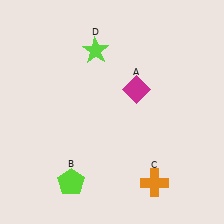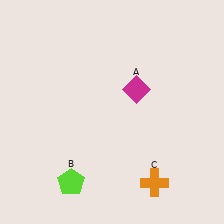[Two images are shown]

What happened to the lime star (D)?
The lime star (D) was removed in Image 2. It was in the top-left area of Image 1.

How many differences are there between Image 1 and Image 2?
There is 1 difference between the two images.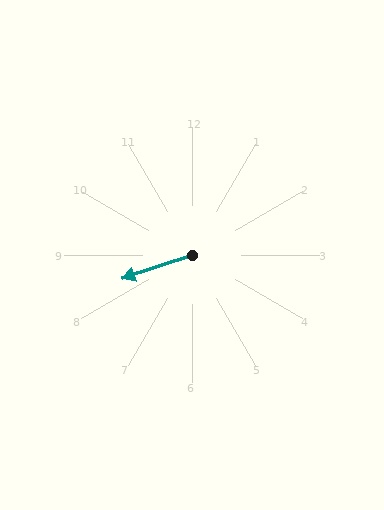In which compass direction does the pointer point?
West.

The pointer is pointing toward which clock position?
Roughly 8 o'clock.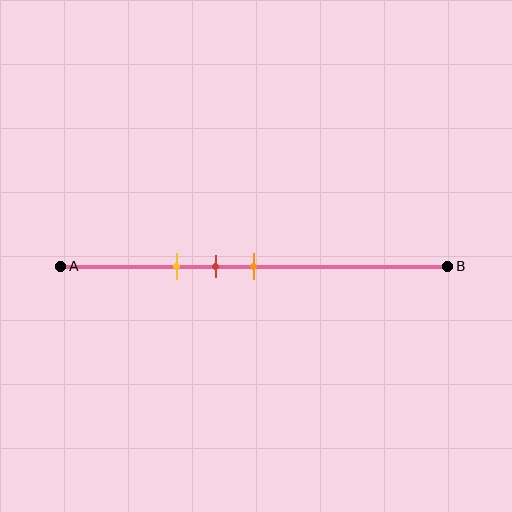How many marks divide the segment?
There are 3 marks dividing the segment.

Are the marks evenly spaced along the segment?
Yes, the marks are approximately evenly spaced.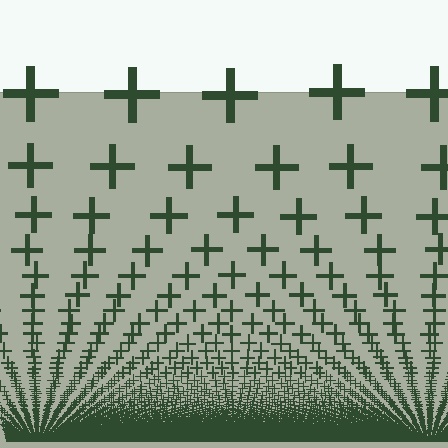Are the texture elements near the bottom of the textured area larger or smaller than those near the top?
Smaller. The gradient is inverted — elements near the bottom are smaller and denser.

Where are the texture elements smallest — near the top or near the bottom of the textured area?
Near the bottom.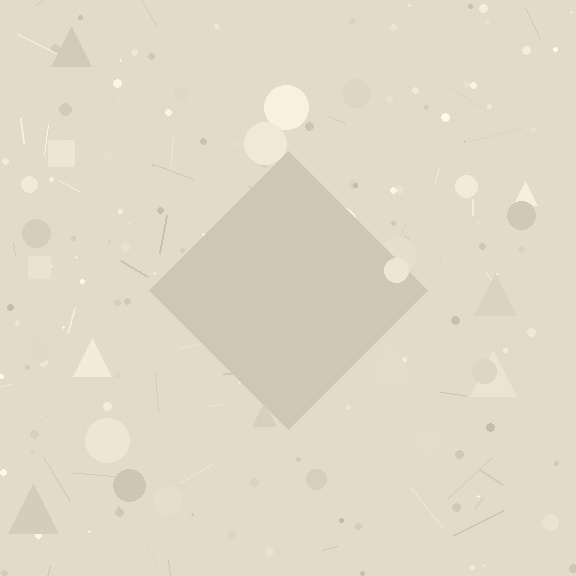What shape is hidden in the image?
A diamond is hidden in the image.